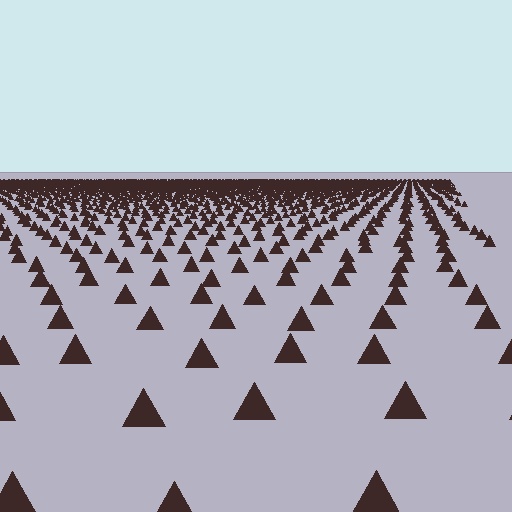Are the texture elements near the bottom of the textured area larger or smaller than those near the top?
Larger. Near the bottom, elements are closer to the viewer and appear at a bigger on-screen size.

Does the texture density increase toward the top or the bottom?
Density increases toward the top.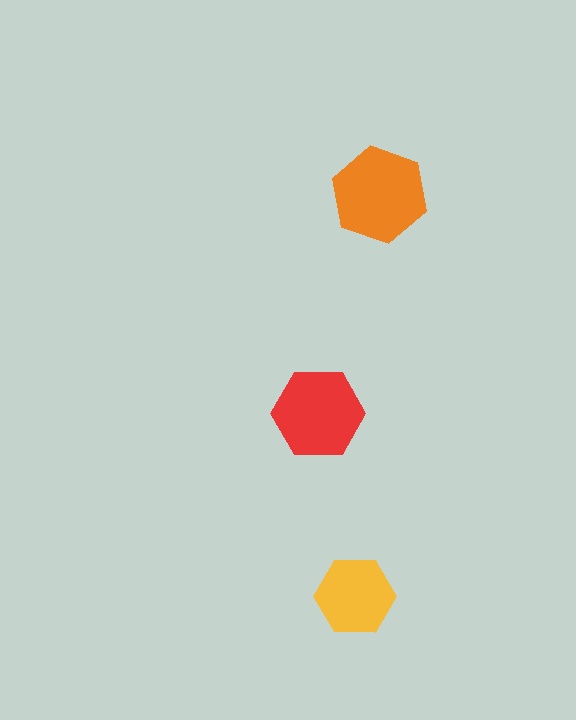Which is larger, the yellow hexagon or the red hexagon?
The red one.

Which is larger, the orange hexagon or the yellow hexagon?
The orange one.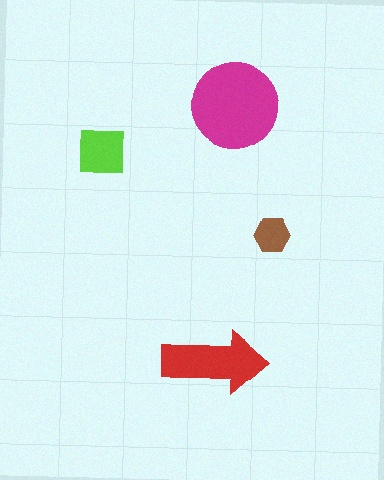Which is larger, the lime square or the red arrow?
The red arrow.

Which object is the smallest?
The brown hexagon.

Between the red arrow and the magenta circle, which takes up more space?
The magenta circle.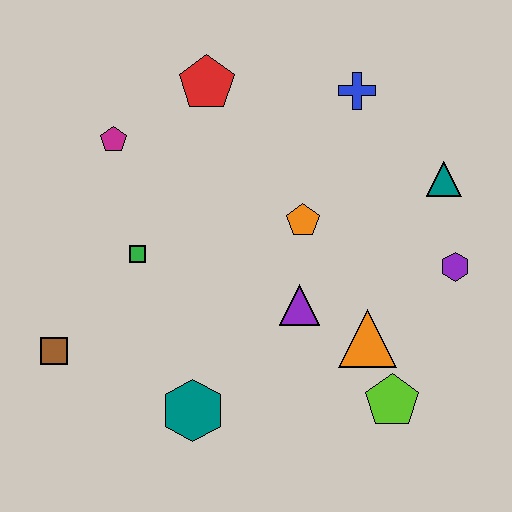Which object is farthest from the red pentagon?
The lime pentagon is farthest from the red pentagon.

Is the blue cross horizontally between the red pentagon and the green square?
No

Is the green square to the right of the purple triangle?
No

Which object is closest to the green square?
The magenta pentagon is closest to the green square.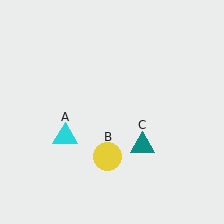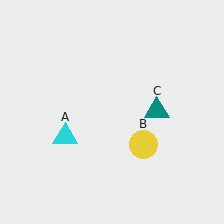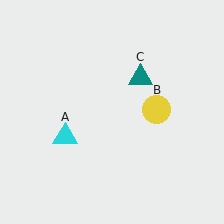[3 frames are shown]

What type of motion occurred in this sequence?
The yellow circle (object B), teal triangle (object C) rotated counterclockwise around the center of the scene.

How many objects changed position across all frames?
2 objects changed position: yellow circle (object B), teal triangle (object C).